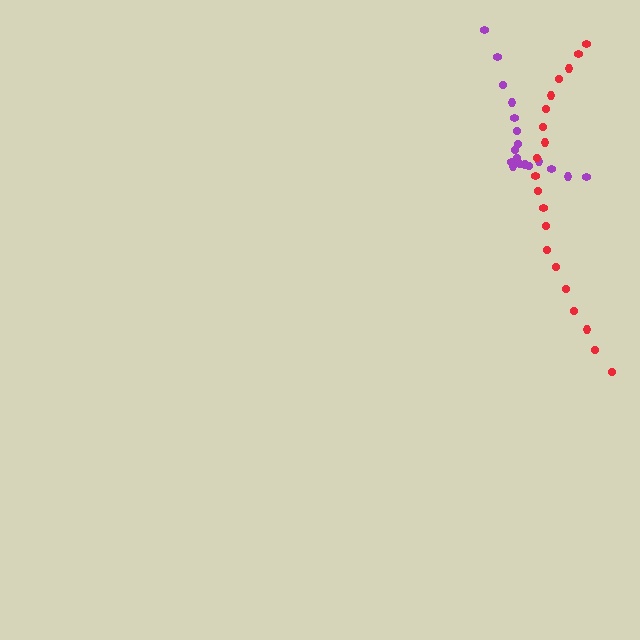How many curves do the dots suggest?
There are 2 distinct paths.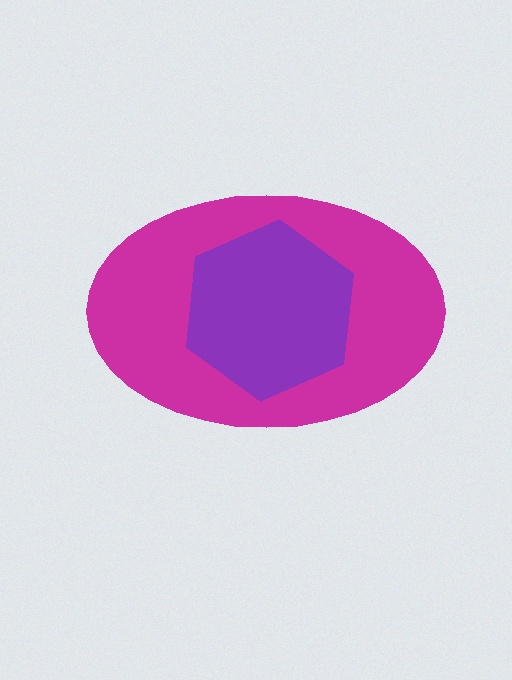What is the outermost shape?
The magenta ellipse.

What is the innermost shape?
The purple hexagon.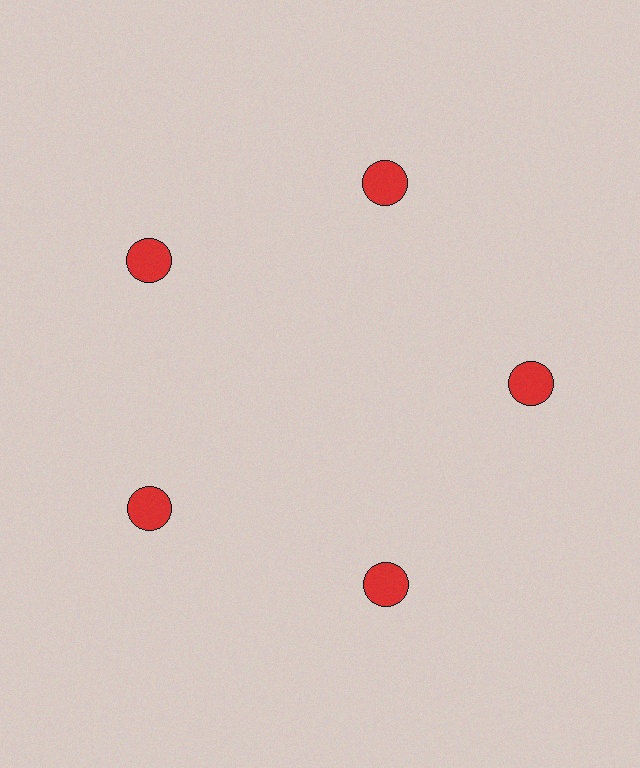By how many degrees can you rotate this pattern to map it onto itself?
The pattern maps onto itself every 72 degrees of rotation.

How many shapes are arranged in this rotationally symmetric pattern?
There are 5 shapes, arranged in 5 groups of 1.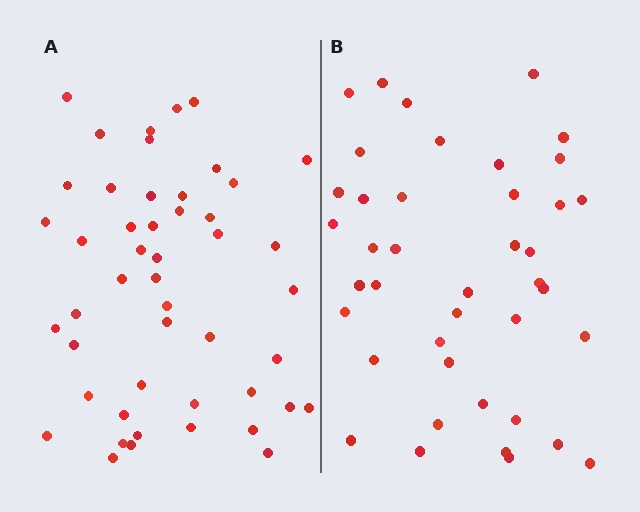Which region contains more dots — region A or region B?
Region A (the left region) has more dots.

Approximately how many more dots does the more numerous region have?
Region A has roughly 8 or so more dots than region B.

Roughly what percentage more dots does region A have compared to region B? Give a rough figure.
About 15% more.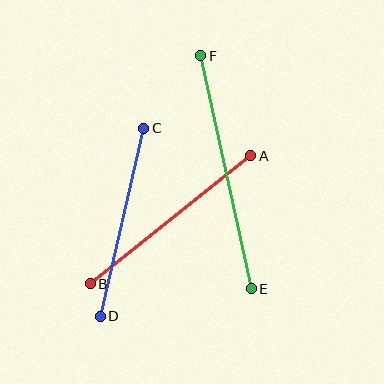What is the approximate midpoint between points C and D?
The midpoint is at approximately (122, 222) pixels.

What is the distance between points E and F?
The distance is approximately 238 pixels.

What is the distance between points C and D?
The distance is approximately 193 pixels.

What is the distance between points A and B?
The distance is approximately 205 pixels.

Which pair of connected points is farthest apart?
Points E and F are farthest apart.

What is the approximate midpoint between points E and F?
The midpoint is at approximately (226, 172) pixels.